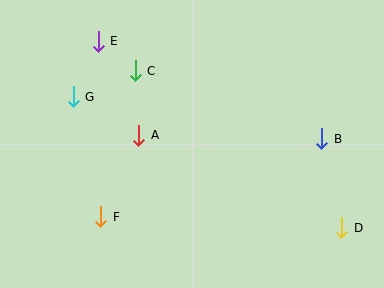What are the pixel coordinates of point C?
Point C is at (135, 71).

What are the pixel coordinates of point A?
Point A is at (139, 135).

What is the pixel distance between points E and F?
The distance between E and F is 175 pixels.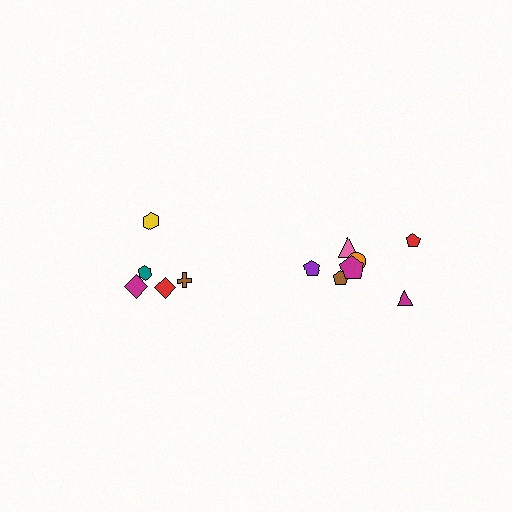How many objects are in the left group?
There are 5 objects.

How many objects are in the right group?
There are 7 objects.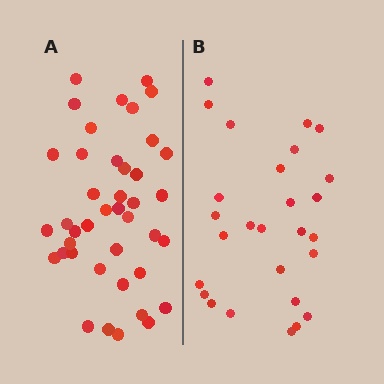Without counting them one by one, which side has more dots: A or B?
Region A (the left region) has more dots.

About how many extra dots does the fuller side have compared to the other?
Region A has approximately 15 more dots than region B.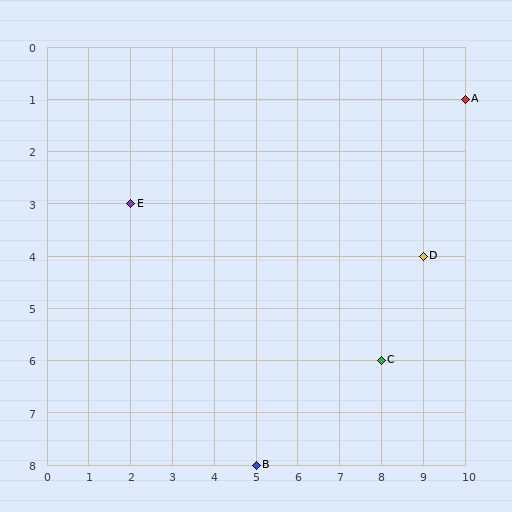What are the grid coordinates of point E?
Point E is at grid coordinates (2, 3).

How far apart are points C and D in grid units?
Points C and D are 1 column and 2 rows apart (about 2.2 grid units diagonally).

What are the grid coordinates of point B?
Point B is at grid coordinates (5, 8).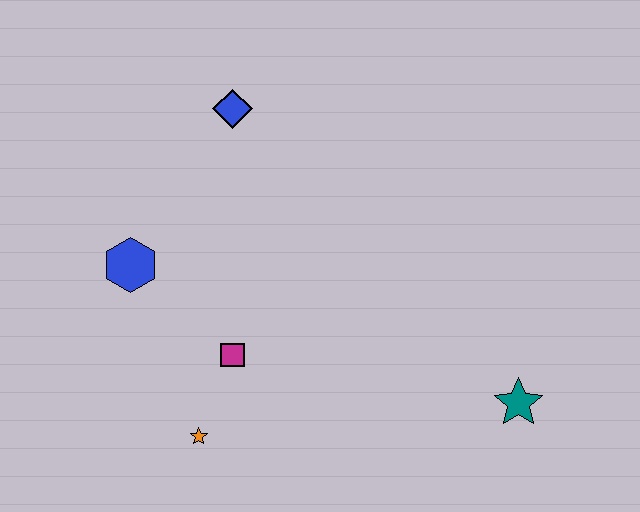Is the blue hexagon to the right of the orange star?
No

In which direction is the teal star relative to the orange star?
The teal star is to the right of the orange star.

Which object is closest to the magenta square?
The orange star is closest to the magenta square.